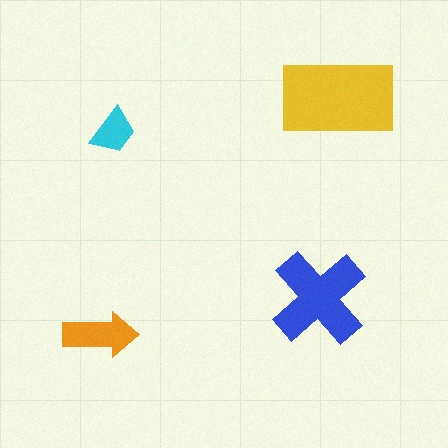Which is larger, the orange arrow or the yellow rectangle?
The yellow rectangle.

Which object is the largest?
The yellow rectangle.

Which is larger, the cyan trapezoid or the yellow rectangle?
The yellow rectangle.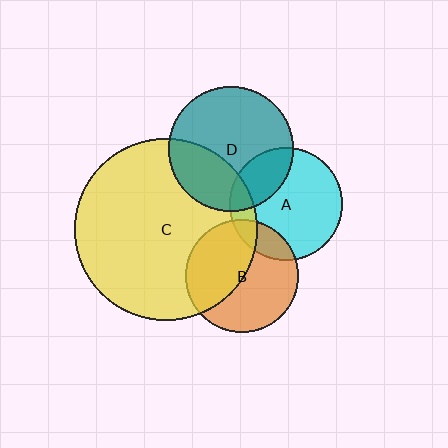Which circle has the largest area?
Circle C (yellow).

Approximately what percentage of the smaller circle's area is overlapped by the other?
Approximately 45%.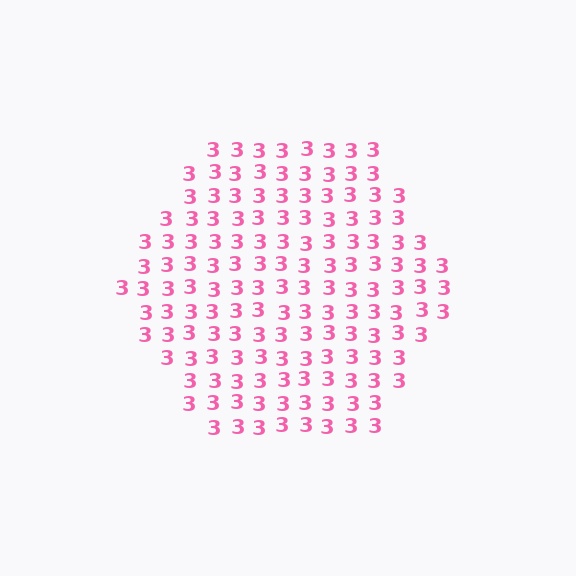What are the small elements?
The small elements are digit 3's.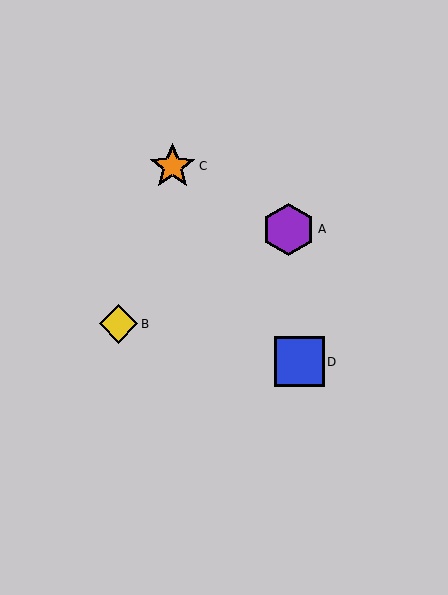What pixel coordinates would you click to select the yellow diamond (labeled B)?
Click at (119, 324) to select the yellow diamond B.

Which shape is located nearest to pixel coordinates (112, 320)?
The yellow diamond (labeled B) at (119, 324) is nearest to that location.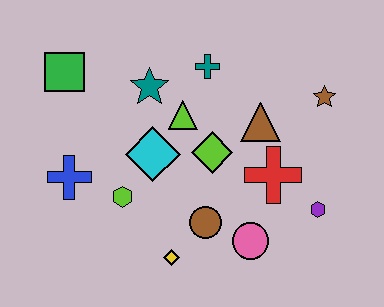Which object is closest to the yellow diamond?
The brown circle is closest to the yellow diamond.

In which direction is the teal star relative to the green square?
The teal star is to the right of the green square.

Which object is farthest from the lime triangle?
The purple hexagon is farthest from the lime triangle.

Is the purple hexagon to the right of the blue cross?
Yes